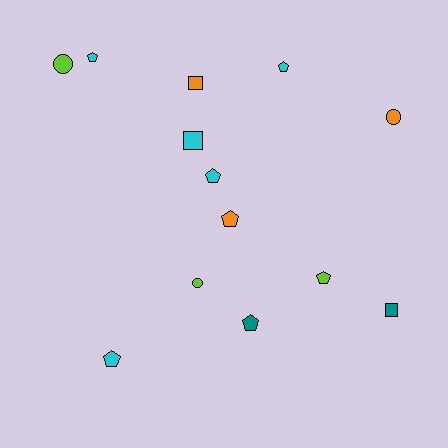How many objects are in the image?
There are 13 objects.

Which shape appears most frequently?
Pentagon, with 7 objects.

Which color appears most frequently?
Cyan, with 5 objects.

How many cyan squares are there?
There is 1 cyan square.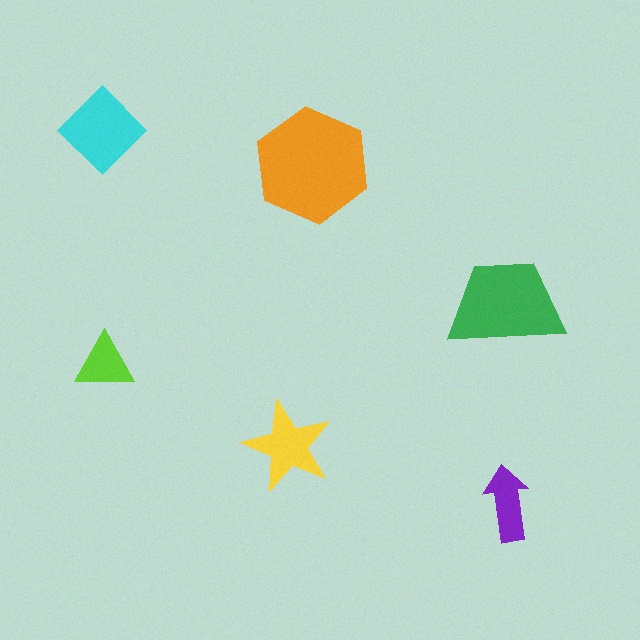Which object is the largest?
The orange hexagon.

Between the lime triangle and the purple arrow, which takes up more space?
The purple arrow.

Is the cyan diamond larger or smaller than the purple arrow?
Larger.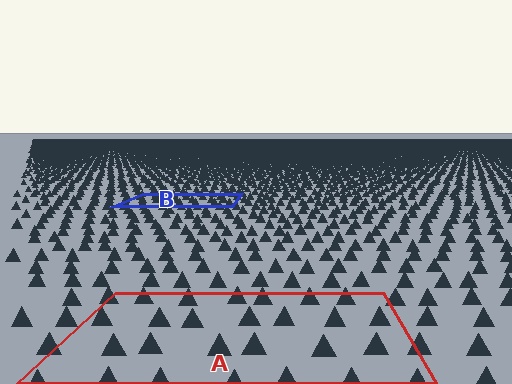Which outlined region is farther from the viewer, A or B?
Region B is farther from the viewer — the texture elements inside it appear smaller and more densely packed.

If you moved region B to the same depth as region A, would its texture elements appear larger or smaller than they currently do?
They would appear larger. At a closer depth, the same texture elements are projected at a bigger on-screen size.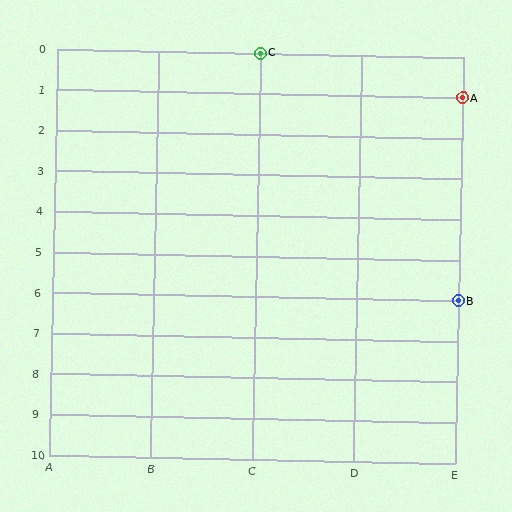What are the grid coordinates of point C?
Point C is at grid coordinates (C, 0).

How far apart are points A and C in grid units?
Points A and C are 2 columns and 1 row apart (about 2.2 grid units diagonally).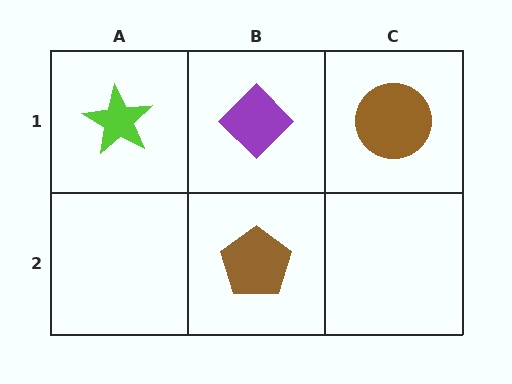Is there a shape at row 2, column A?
No, that cell is empty.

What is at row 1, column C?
A brown circle.